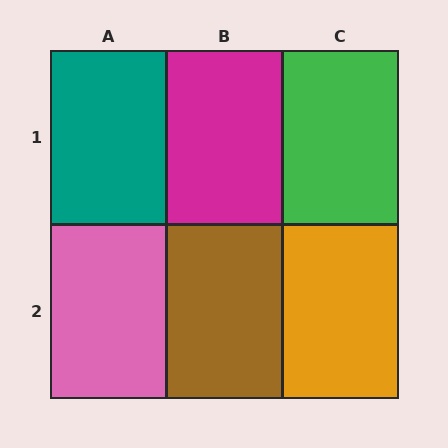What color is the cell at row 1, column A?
Teal.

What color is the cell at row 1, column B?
Magenta.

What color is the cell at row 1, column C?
Green.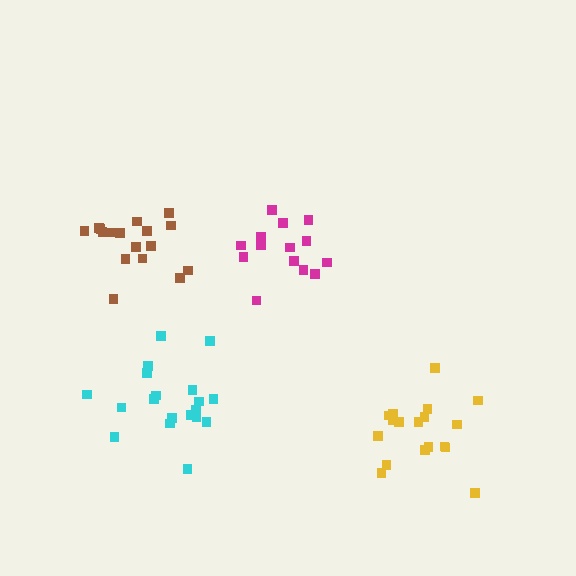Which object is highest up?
The brown cluster is topmost.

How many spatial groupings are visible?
There are 4 spatial groupings.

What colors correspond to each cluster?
The clusters are colored: cyan, magenta, brown, yellow.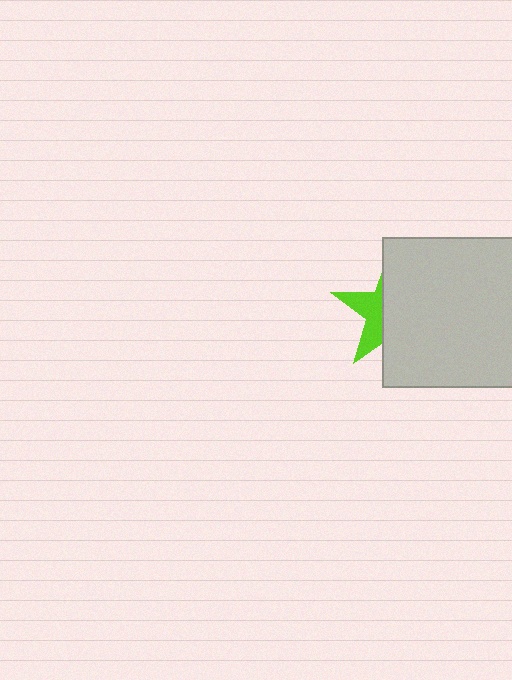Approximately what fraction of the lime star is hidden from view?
Roughly 65% of the lime star is hidden behind the light gray rectangle.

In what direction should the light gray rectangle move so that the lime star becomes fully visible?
The light gray rectangle should move right. That is the shortest direction to clear the overlap and leave the lime star fully visible.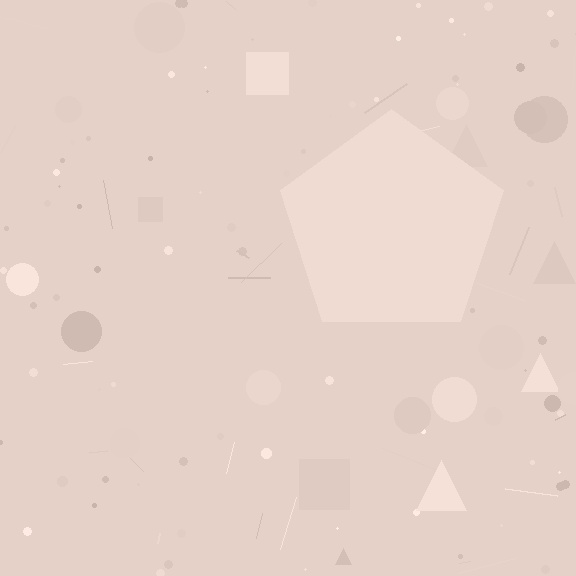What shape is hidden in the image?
A pentagon is hidden in the image.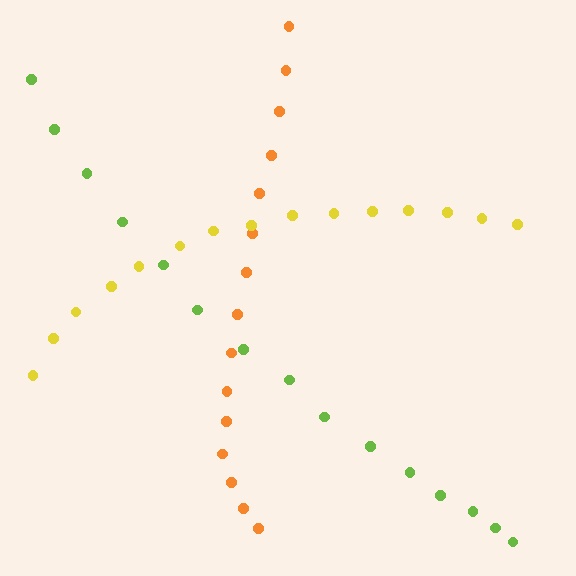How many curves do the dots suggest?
There are 3 distinct paths.